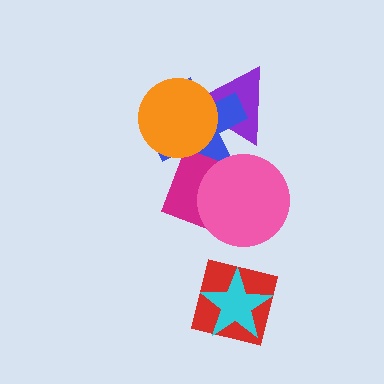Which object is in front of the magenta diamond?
The pink circle is in front of the magenta diamond.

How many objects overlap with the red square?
1 object overlaps with the red square.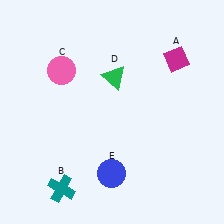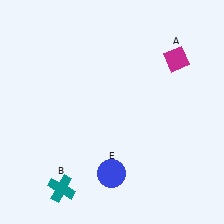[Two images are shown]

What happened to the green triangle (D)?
The green triangle (D) was removed in Image 2. It was in the top-right area of Image 1.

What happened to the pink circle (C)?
The pink circle (C) was removed in Image 2. It was in the top-left area of Image 1.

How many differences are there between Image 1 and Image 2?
There are 2 differences between the two images.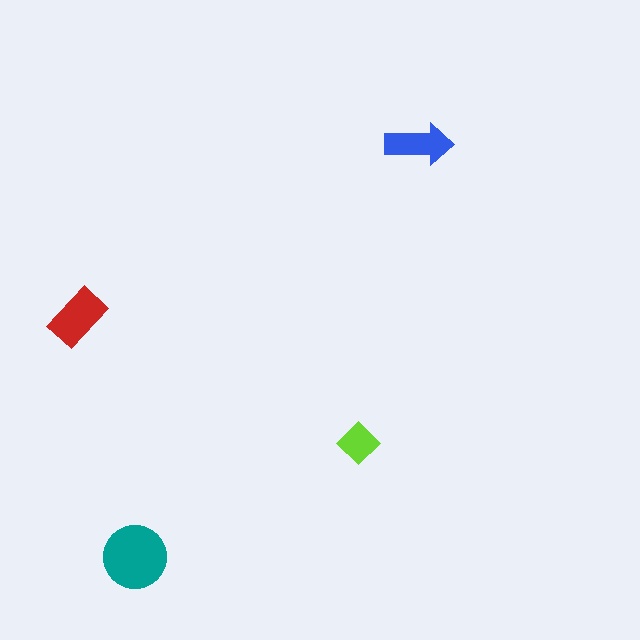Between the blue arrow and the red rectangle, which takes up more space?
The red rectangle.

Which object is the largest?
The teal circle.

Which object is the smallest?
The lime diamond.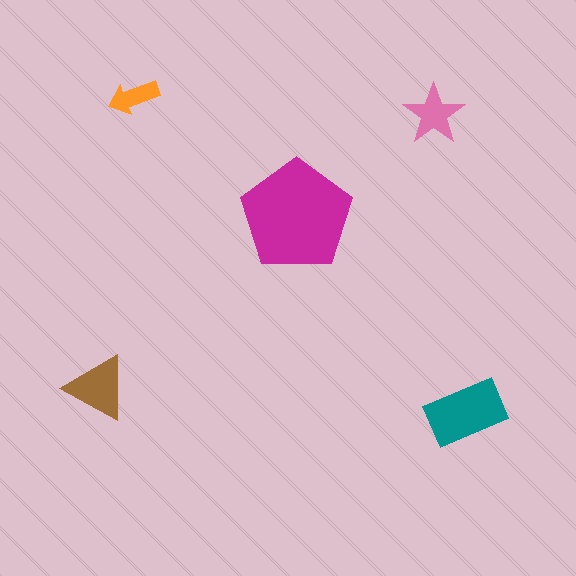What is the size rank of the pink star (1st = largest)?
4th.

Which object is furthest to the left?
The brown triangle is leftmost.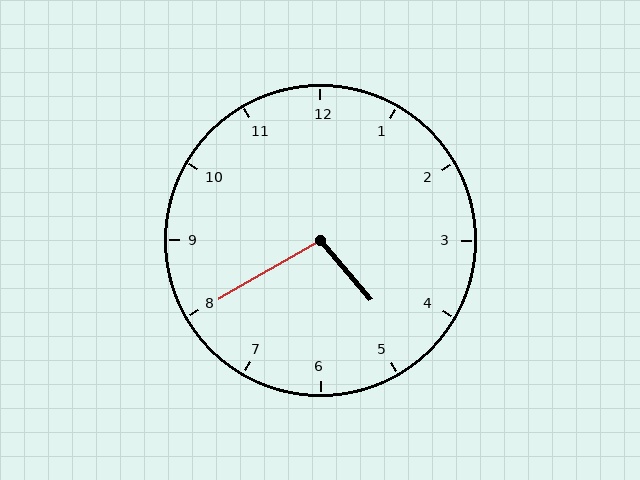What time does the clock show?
4:40.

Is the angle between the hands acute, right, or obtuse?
It is obtuse.